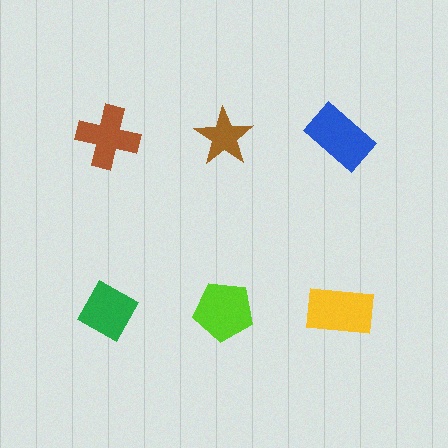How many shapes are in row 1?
3 shapes.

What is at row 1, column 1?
A brown cross.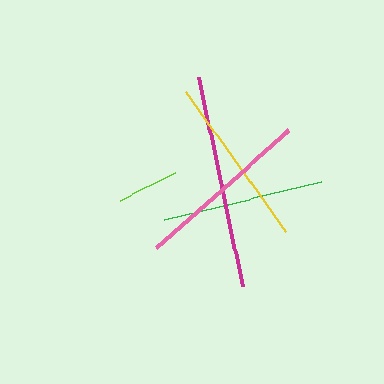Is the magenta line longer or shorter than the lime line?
The magenta line is longer than the lime line.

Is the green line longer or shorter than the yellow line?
The yellow line is longer than the green line.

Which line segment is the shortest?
The lime line is the shortest at approximately 61 pixels.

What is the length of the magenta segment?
The magenta segment is approximately 214 pixels long.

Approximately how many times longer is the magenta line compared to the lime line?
The magenta line is approximately 3.5 times the length of the lime line.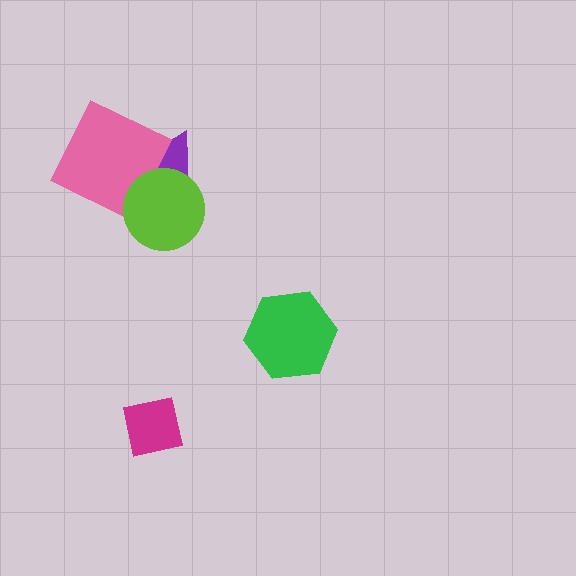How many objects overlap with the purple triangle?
2 objects overlap with the purple triangle.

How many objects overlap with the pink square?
2 objects overlap with the pink square.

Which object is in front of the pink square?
The lime circle is in front of the pink square.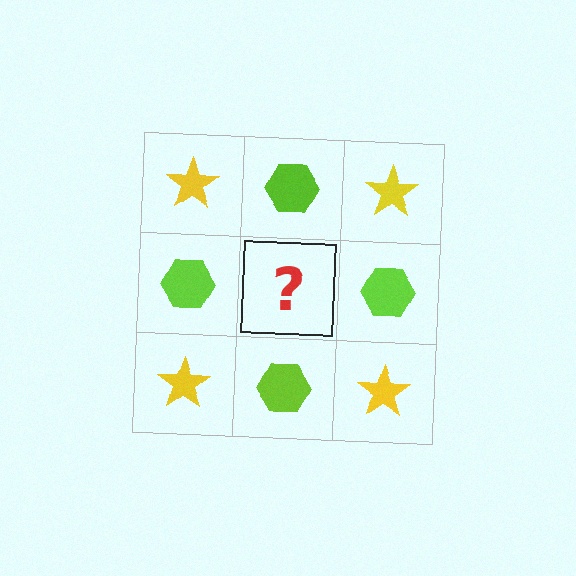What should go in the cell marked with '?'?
The missing cell should contain a yellow star.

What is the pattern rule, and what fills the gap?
The rule is that it alternates yellow star and lime hexagon in a checkerboard pattern. The gap should be filled with a yellow star.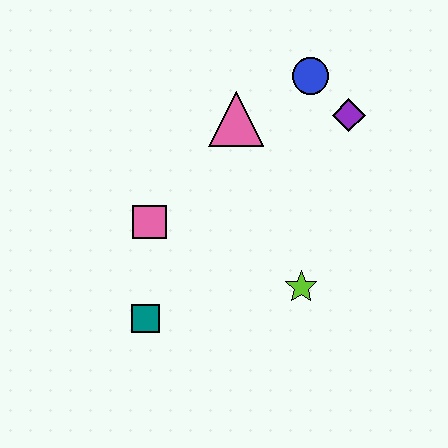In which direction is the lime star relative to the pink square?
The lime star is to the right of the pink square.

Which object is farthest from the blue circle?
The teal square is farthest from the blue circle.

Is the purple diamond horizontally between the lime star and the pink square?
No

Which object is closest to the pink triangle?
The blue circle is closest to the pink triangle.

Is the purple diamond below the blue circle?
Yes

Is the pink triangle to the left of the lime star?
Yes